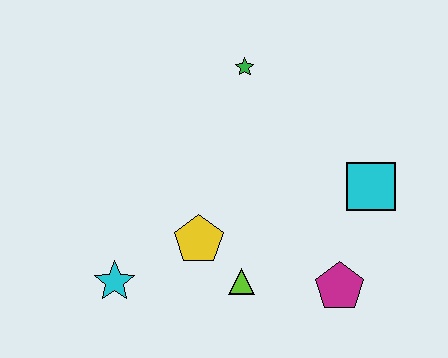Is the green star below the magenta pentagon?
No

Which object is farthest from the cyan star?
The cyan square is farthest from the cyan star.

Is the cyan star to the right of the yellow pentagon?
No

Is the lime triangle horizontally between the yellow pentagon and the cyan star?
No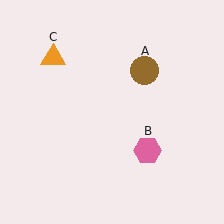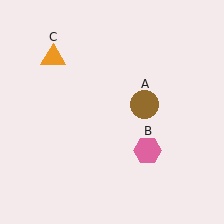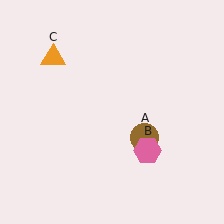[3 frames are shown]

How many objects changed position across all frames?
1 object changed position: brown circle (object A).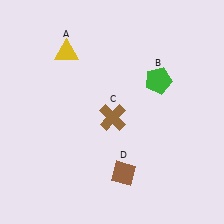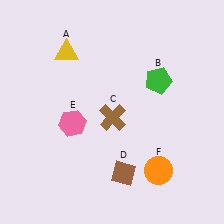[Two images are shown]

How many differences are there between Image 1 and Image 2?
There are 2 differences between the two images.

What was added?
A pink hexagon (E), an orange circle (F) were added in Image 2.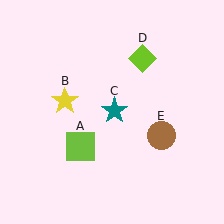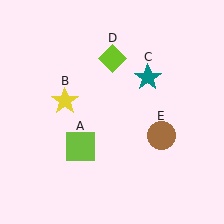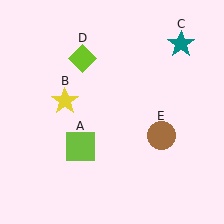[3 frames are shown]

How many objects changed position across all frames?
2 objects changed position: teal star (object C), lime diamond (object D).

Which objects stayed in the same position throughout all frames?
Lime square (object A) and yellow star (object B) and brown circle (object E) remained stationary.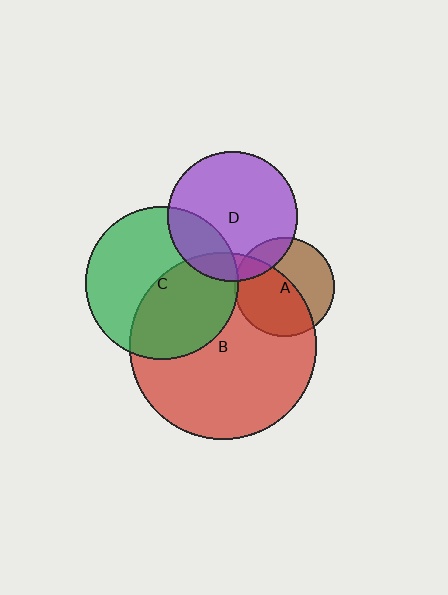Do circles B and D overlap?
Yes.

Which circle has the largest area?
Circle B (red).